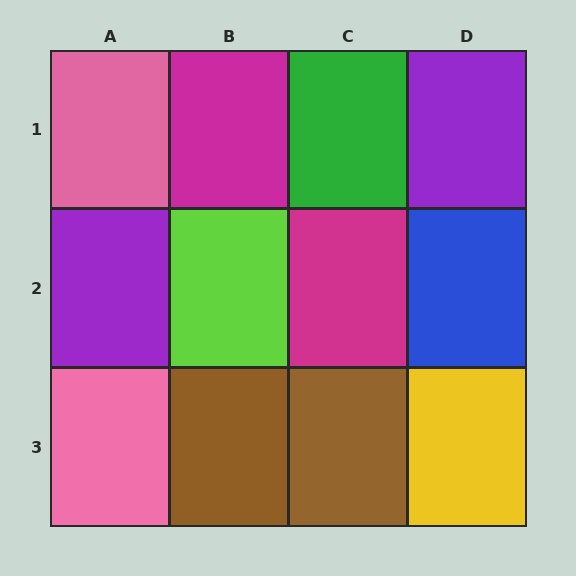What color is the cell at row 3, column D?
Yellow.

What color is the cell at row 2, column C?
Magenta.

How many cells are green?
1 cell is green.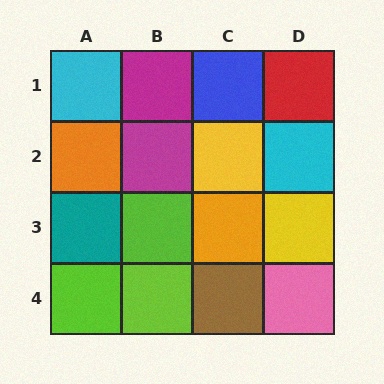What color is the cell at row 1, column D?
Red.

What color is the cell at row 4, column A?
Lime.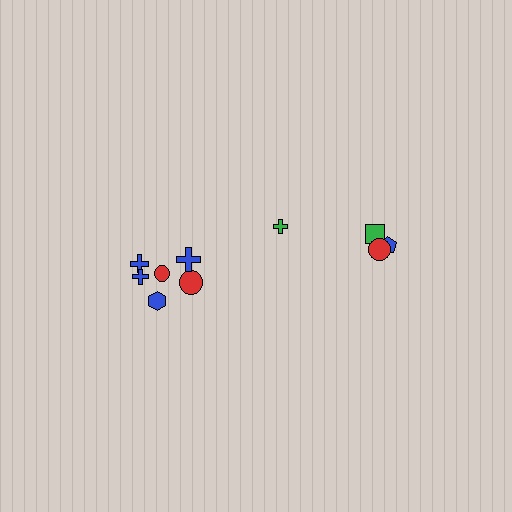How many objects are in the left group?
There are 6 objects.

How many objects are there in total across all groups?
There are 10 objects.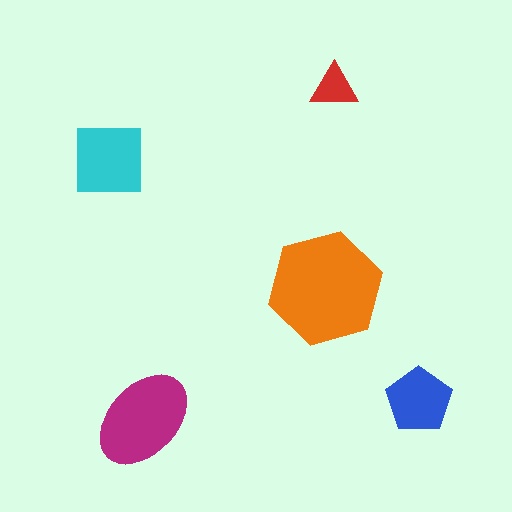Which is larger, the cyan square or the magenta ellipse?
The magenta ellipse.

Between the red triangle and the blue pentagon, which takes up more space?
The blue pentagon.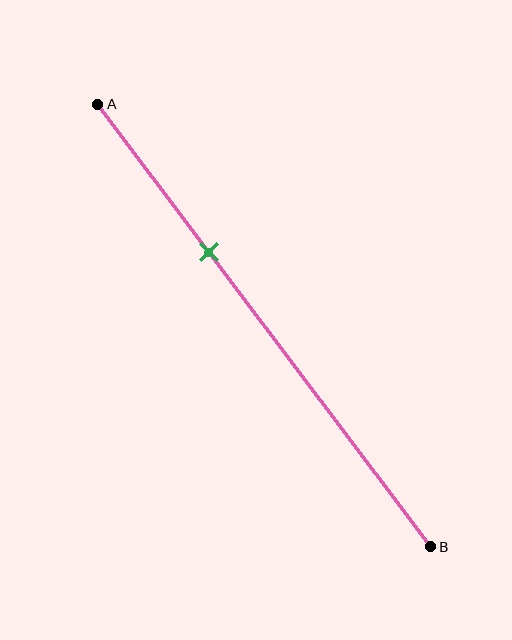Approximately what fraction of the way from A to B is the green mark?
The green mark is approximately 35% of the way from A to B.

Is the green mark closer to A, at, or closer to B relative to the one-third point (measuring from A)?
The green mark is approximately at the one-third point of segment AB.